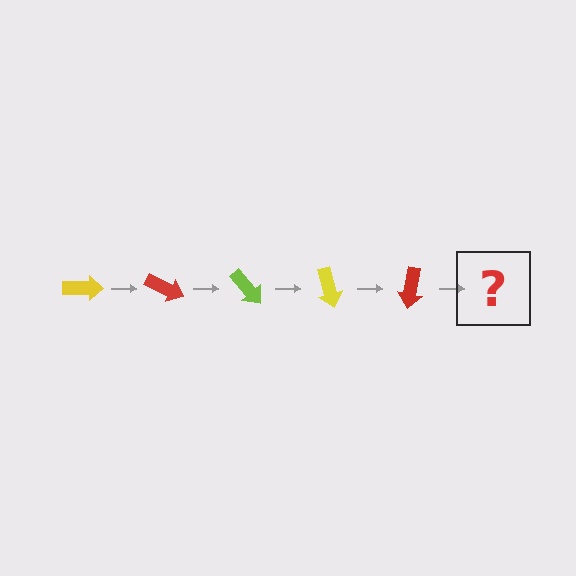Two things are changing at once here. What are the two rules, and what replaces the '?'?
The two rules are that it rotates 25 degrees each step and the color cycles through yellow, red, and lime. The '?' should be a lime arrow, rotated 125 degrees from the start.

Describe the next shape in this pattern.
It should be a lime arrow, rotated 125 degrees from the start.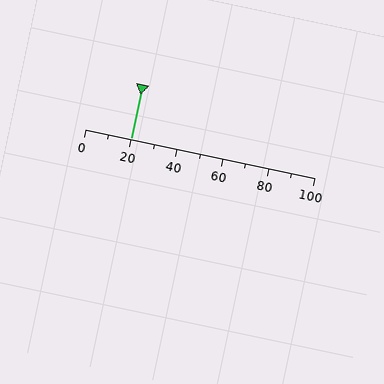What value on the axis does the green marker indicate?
The marker indicates approximately 20.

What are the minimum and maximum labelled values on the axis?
The axis runs from 0 to 100.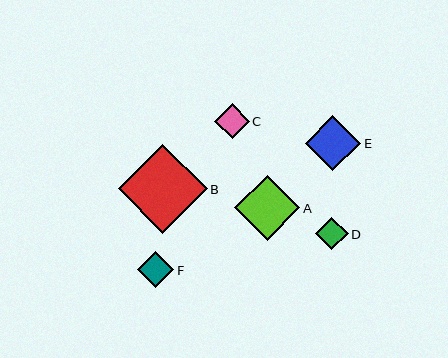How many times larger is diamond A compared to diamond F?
Diamond A is approximately 1.8 times the size of diamond F.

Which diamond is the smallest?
Diamond D is the smallest with a size of approximately 33 pixels.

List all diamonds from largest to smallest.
From largest to smallest: B, A, E, F, C, D.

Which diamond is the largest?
Diamond B is the largest with a size of approximately 89 pixels.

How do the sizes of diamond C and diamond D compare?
Diamond C and diamond D are approximately the same size.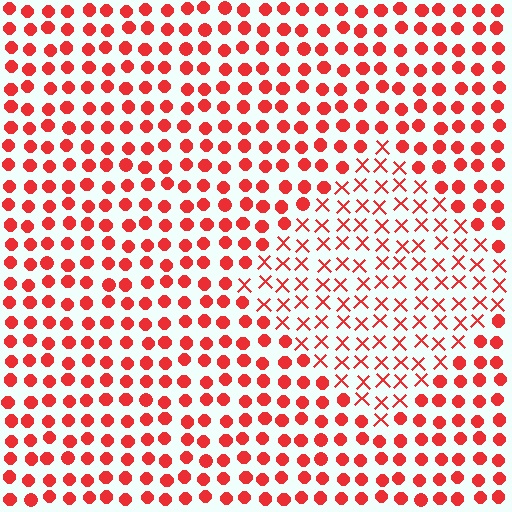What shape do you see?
I see a diamond.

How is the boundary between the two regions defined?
The boundary is defined by a change in element shape: X marks inside vs. circles outside. All elements share the same color and spacing.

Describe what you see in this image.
The image is filled with small red elements arranged in a uniform grid. A diamond-shaped region contains X marks, while the surrounding area contains circles. The boundary is defined purely by the change in element shape.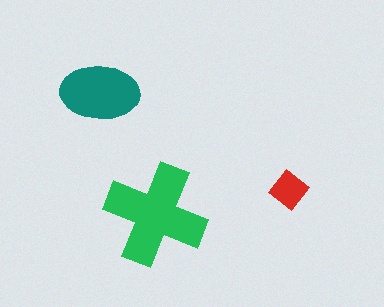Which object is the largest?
The green cross.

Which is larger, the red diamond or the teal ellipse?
The teal ellipse.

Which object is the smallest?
The red diamond.